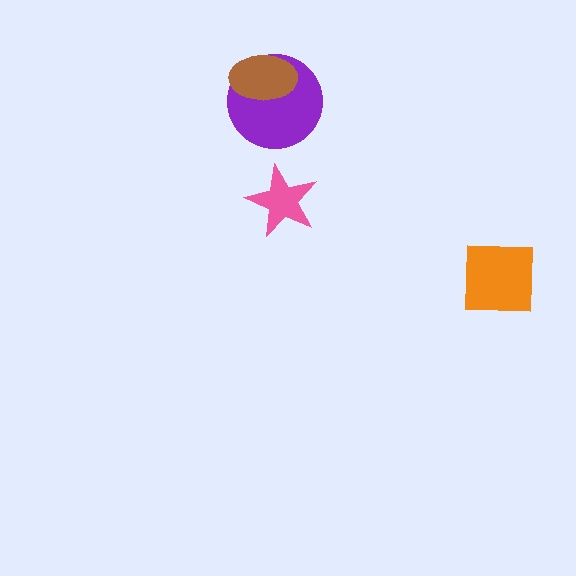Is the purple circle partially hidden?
Yes, it is partially covered by another shape.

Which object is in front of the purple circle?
The brown ellipse is in front of the purple circle.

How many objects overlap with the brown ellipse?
1 object overlaps with the brown ellipse.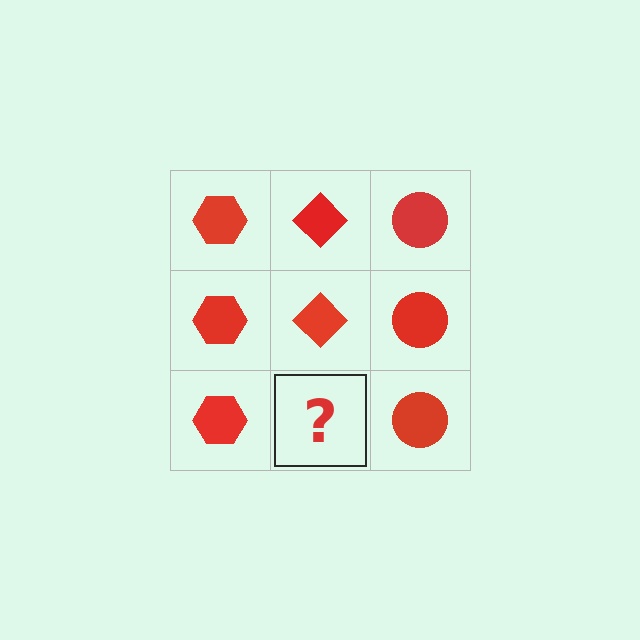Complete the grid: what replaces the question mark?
The question mark should be replaced with a red diamond.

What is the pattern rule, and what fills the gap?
The rule is that each column has a consistent shape. The gap should be filled with a red diamond.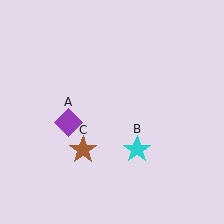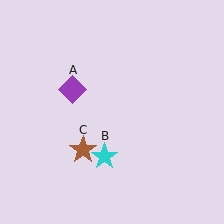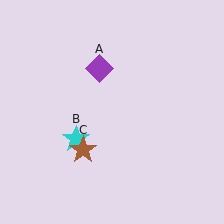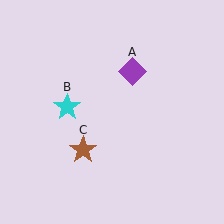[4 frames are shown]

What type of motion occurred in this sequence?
The purple diamond (object A), cyan star (object B) rotated clockwise around the center of the scene.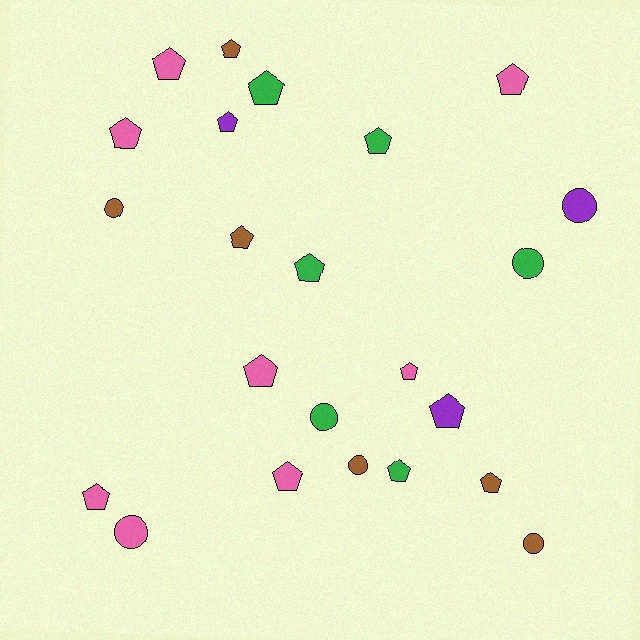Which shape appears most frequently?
Pentagon, with 16 objects.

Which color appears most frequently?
Pink, with 8 objects.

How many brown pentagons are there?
There are 3 brown pentagons.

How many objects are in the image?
There are 23 objects.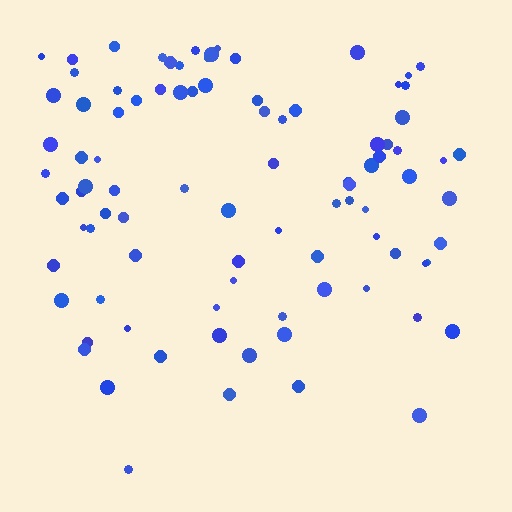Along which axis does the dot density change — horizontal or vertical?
Vertical.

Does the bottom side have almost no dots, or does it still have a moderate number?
Still a moderate number, just noticeably fewer than the top.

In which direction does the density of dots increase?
From bottom to top, with the top side densest.